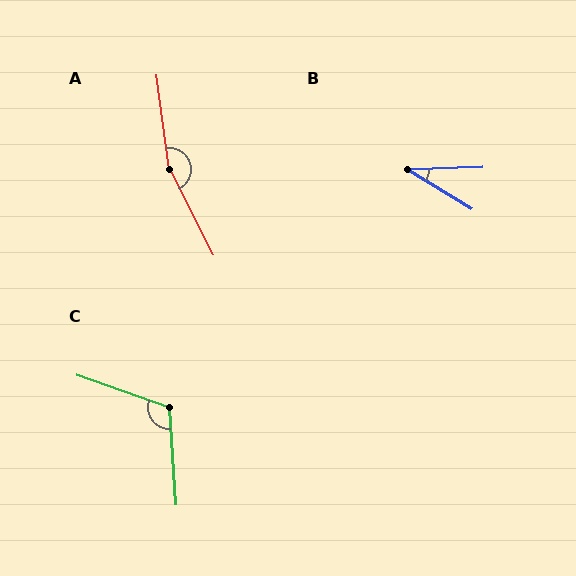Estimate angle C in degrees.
Approximately 113 degrees.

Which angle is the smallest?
B, at approximately 33 degrees.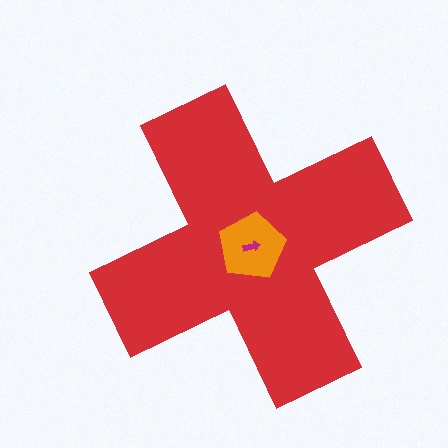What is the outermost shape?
The red cross.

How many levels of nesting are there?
3.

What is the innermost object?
The magenta arrow.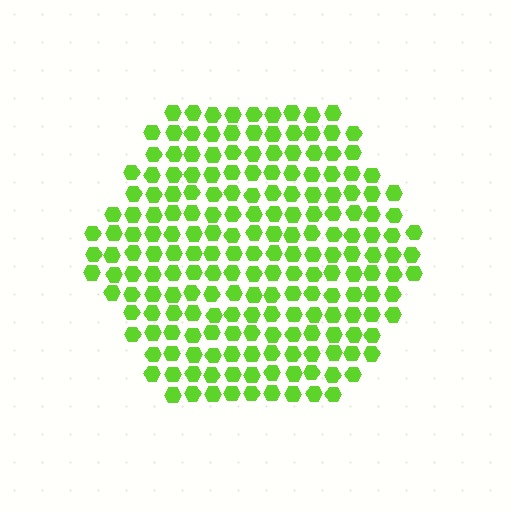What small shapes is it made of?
It is made of small hexagons.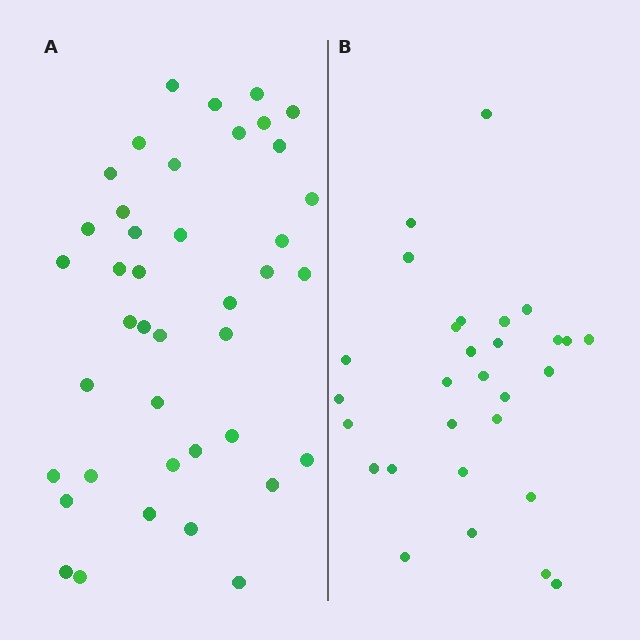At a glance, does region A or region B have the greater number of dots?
Region A (the left region) has more dots.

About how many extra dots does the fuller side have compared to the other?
Region A has roughly 12 or so more dots than region B.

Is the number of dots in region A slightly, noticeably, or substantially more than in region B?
Region A has noticeably more, but not dramatically so. The ratio is roughly 1.4 to 1.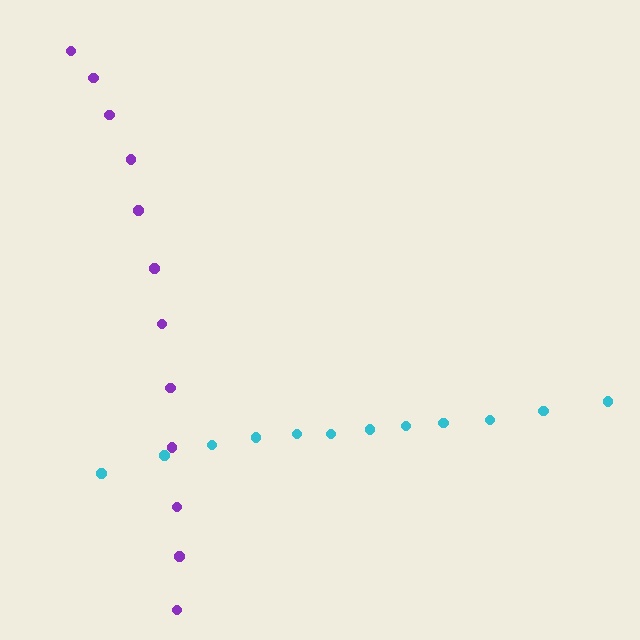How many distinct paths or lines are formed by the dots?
There are 2 distinct paths.